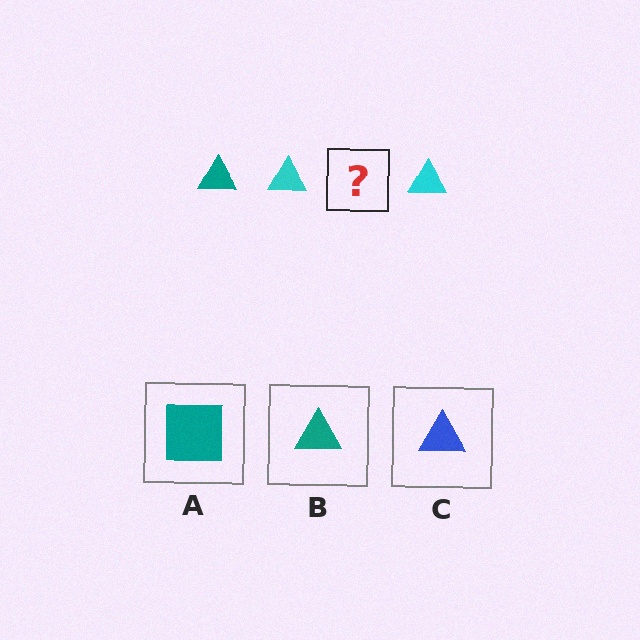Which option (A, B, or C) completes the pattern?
B.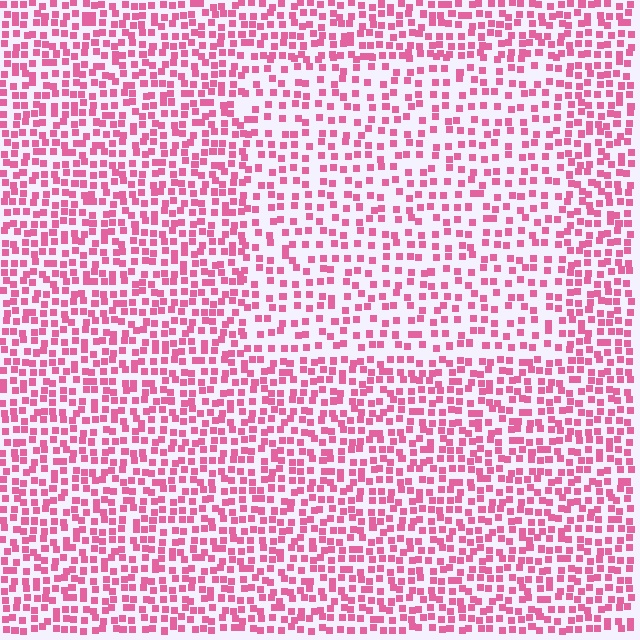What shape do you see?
I see a rectangle.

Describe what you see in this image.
The image contains small pink elements arranged at two different densities. A rectangle-shaped region is visible where the elements are less densely packed than the surrounding area.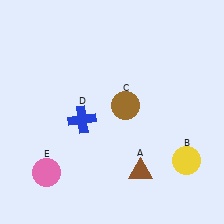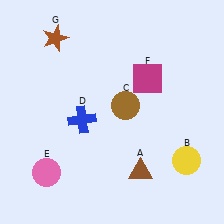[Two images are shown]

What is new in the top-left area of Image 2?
A brown star (G) was added in the top-left area of Image 2.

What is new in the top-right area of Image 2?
A magenta square (F) was added in the top-right area of Image 2.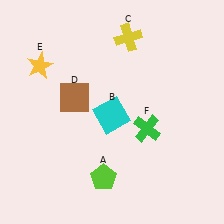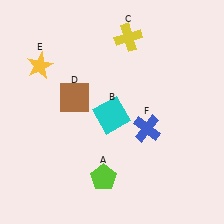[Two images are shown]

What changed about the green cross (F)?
In Image 1, F is green. In Image 2, it changed to blue.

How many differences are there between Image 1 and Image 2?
There is 1 difference between the two images.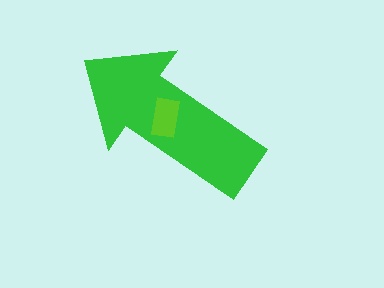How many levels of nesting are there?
2.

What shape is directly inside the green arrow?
The lime rectangle.